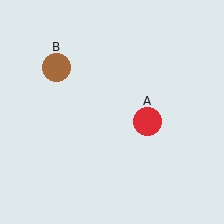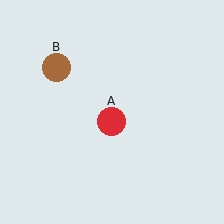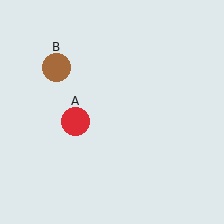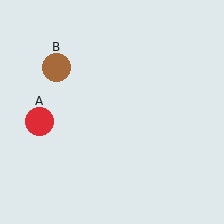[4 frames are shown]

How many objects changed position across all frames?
1 object changed position: red circle (object A).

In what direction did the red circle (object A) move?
The red circle (object A) moved left.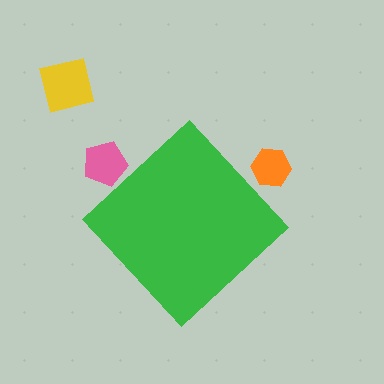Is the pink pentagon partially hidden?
Yes, the pink pentagon is partially hidden behind the green diamond.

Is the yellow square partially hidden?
No, the yellow square is fully visible.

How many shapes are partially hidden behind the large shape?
2 shapes are partially hidden.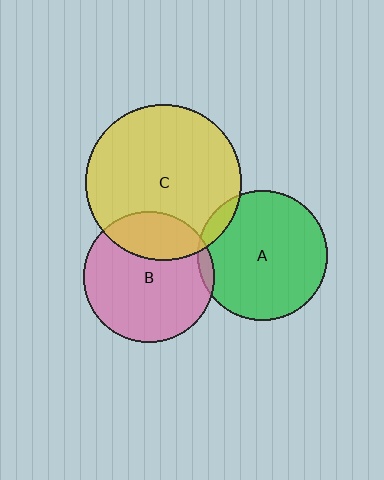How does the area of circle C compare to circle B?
Approximately 1.4 times.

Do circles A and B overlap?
Yes.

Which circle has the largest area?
Circle C (yellow).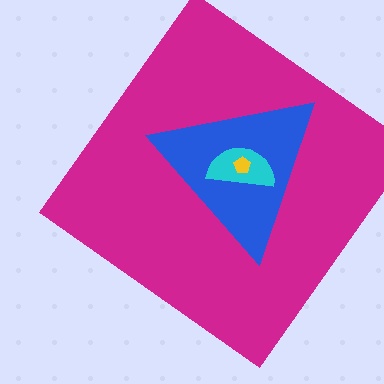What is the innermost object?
The yellow pentagon.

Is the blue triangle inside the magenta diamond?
Yes.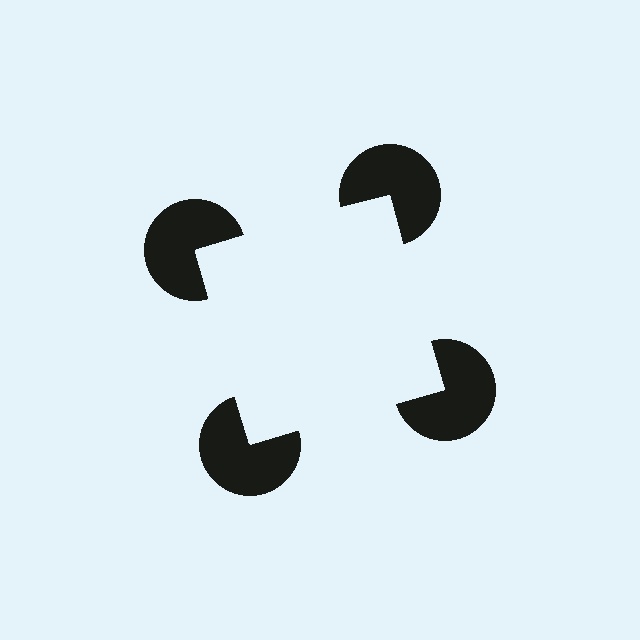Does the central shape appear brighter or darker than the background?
It typically appears slightly brighter than the background, even though no actual brightness change is drawn.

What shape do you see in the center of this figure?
An illusory square — its edges are inferred from the aligned wedge cuts in the pac-man discs, not physically drawn.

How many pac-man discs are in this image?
There are 4 — one at each vertex of the illusory square.